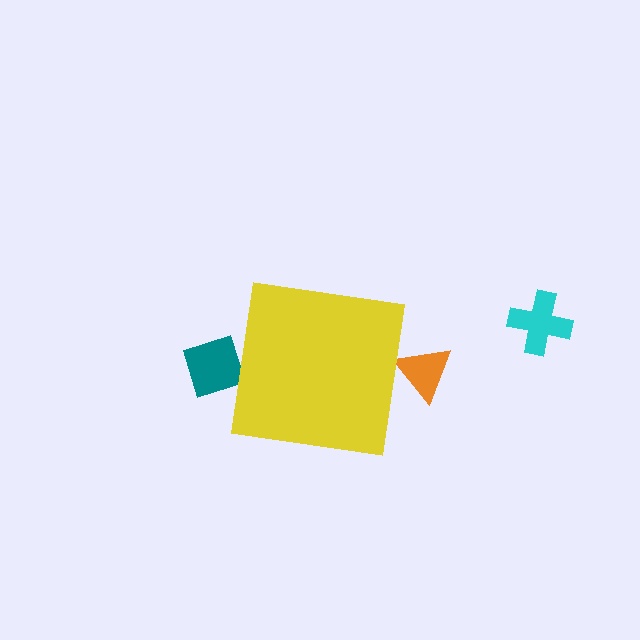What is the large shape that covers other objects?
A yellow square.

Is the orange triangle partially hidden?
Yes, the orange triangle is partially hidden behind the yellow square.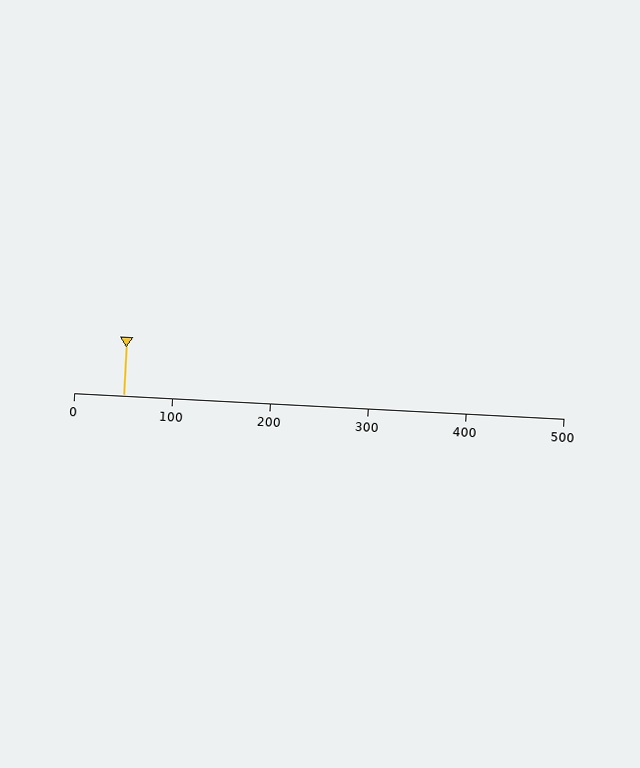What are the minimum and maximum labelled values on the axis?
The axis runs from 0 to 500.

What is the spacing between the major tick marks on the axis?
The major ticks are spaced 100 apart.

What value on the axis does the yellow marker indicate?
The marker indicates approximately 50.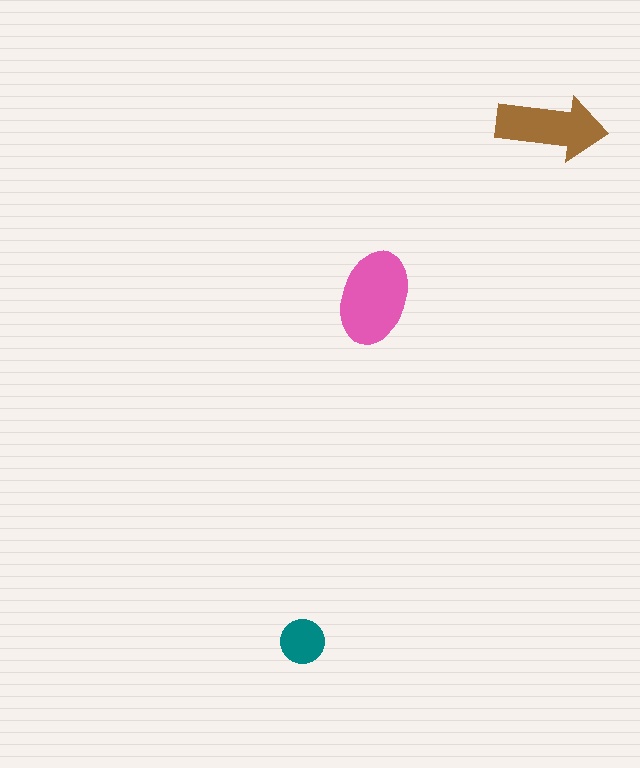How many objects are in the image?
There are 3 objects in the image.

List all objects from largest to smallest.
The pink ellipse, the brown arrow, the teal circle.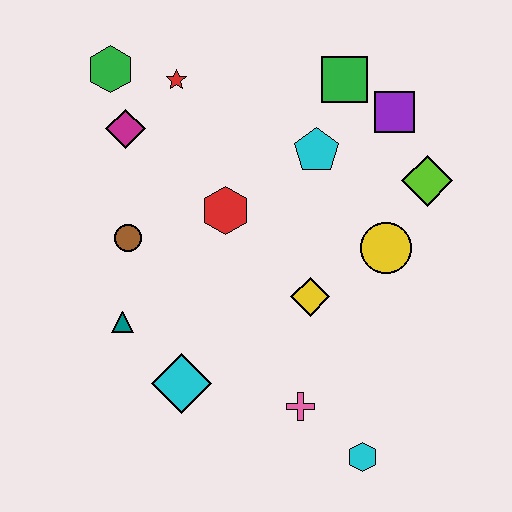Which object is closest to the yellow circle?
The lime diamond is closest to the yellow circle.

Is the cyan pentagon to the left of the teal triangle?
No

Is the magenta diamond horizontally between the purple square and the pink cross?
No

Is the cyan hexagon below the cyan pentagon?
Yes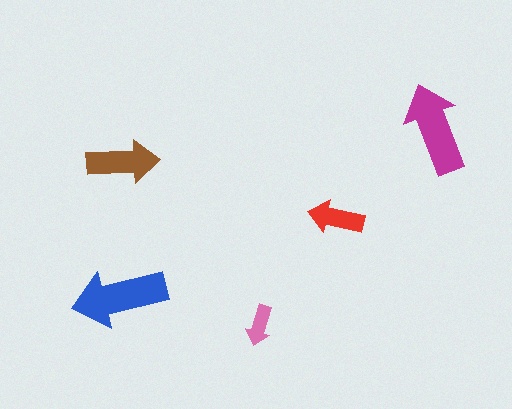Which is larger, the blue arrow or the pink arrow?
The blue one.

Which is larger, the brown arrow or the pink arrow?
The brown one.